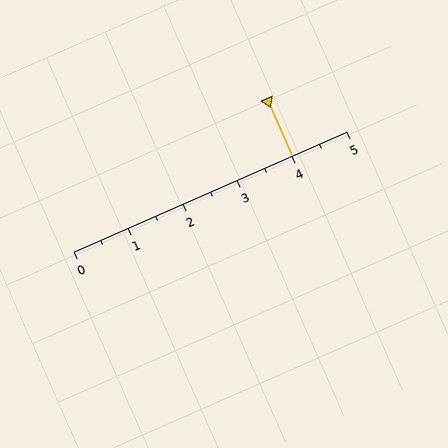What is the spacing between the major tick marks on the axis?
The major ticks are spaced 1 apart.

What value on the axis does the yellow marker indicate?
The marker indicates approximately 4.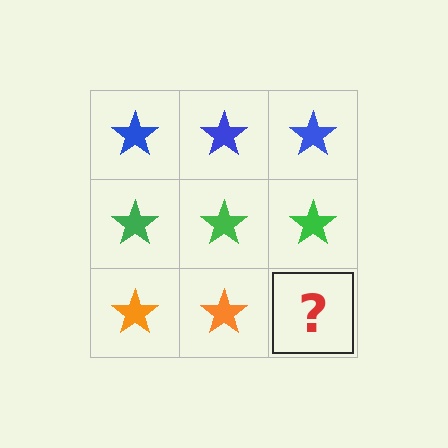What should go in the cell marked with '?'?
The missing cell should contain an orange star.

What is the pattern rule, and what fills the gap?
The rule is that each row has a consistent color. The gap should be filled with an orange star.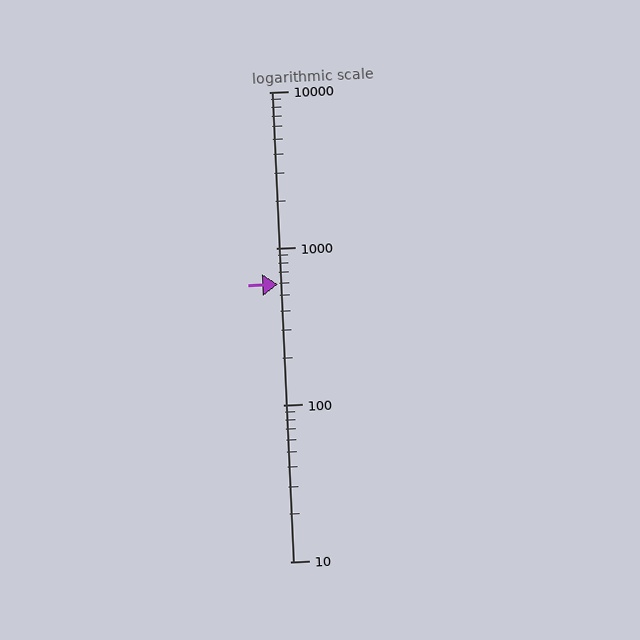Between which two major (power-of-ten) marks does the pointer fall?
The pointer is between 100 and 1000.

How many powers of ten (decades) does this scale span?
The scale spans 3 decades, from 10 to 10000.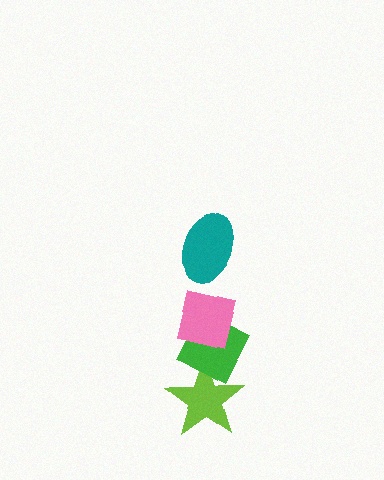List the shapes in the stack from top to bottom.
From top to bottom: the teal ellipse, the pink square, the green diamond, the lime star.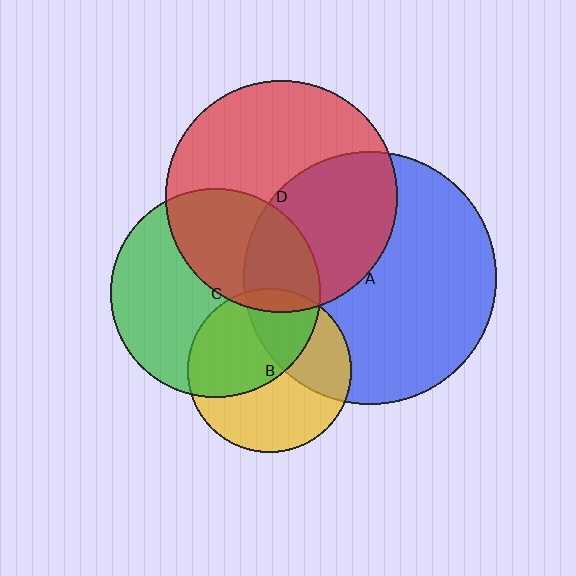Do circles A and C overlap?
Yes.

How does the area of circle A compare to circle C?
Approximately 1.5 times.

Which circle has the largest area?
Circle A (blue).